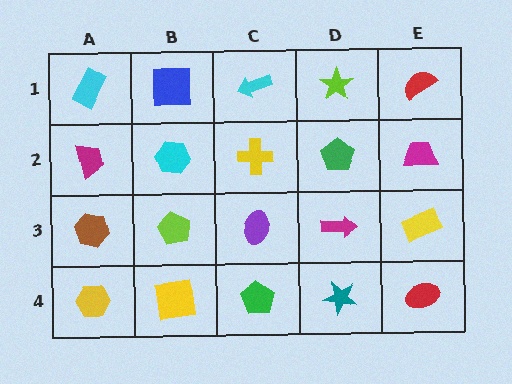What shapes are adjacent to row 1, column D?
A green pentagon (row 2, column D), a cyan arrow (row 1, column C), a red semicircle (row 1, column E).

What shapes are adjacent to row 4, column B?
A lime pentagon (row 3, column B), a yellow hexagon (row 4, column A), a green pentagon (row 4, column C).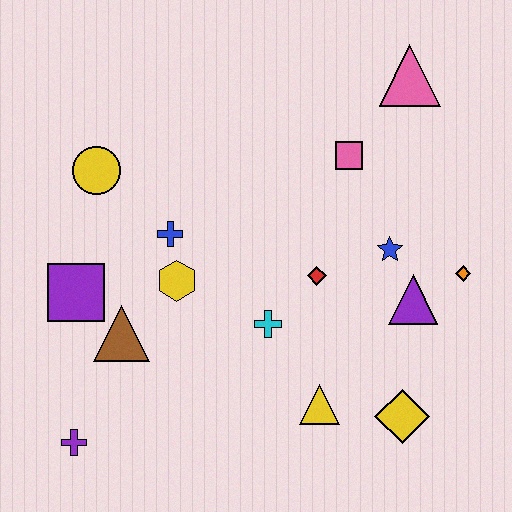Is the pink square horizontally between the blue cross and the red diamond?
No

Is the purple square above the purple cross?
Yes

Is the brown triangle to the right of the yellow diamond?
No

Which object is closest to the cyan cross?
The red diamond is closest to the cyan cross.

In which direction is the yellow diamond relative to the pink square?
The yellow diamond is below the pink square.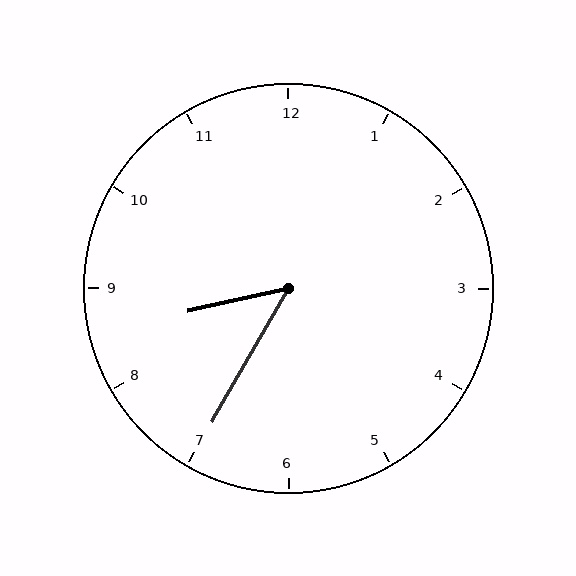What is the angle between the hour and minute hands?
Approximately 48 degrees.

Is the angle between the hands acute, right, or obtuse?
It is acute.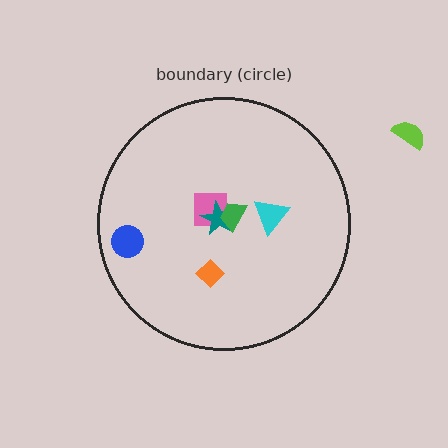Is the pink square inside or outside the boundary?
Inside.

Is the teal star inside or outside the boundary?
Inside.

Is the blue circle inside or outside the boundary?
Inside.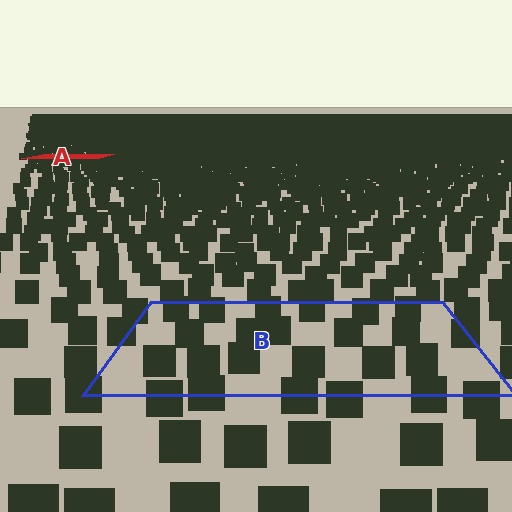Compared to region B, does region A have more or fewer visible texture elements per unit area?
Region A has more texture elements per unit area — they are packed more densely because it is farther away.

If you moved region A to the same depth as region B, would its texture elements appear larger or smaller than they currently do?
They would appear larger. At a closer depth, the same texture elements are projected at a bigger on-screen size.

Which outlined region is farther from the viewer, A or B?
Region A is farther from the viewer — the texture elements inside it appear smaller and more densely packed.